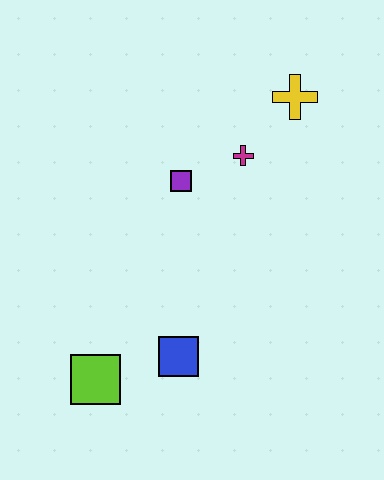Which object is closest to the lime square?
The blue square is closest to the lime square.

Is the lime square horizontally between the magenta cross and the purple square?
No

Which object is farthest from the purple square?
The lime square is farthest from the purple square.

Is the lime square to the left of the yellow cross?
Yes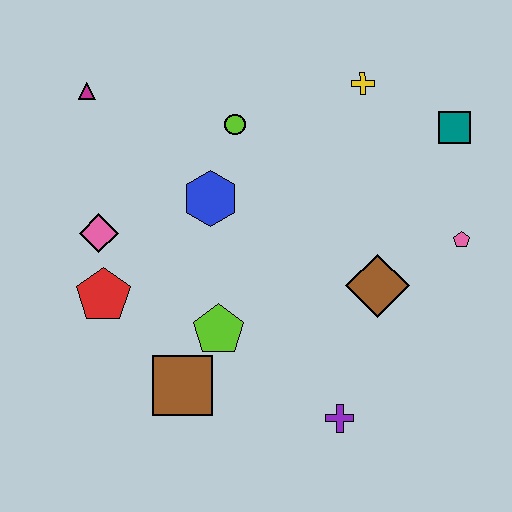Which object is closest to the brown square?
The lime pentagon is closest to the brown square.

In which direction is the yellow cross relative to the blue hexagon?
The yellow cross is to the right of the blue hexagon.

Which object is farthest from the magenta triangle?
The purple cross is farthest from the magenta triangle.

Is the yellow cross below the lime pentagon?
No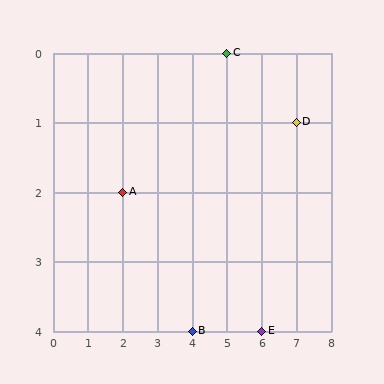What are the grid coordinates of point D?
Point D is at grid coordinates (7, 1).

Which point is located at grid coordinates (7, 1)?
Point D is at (7, 1).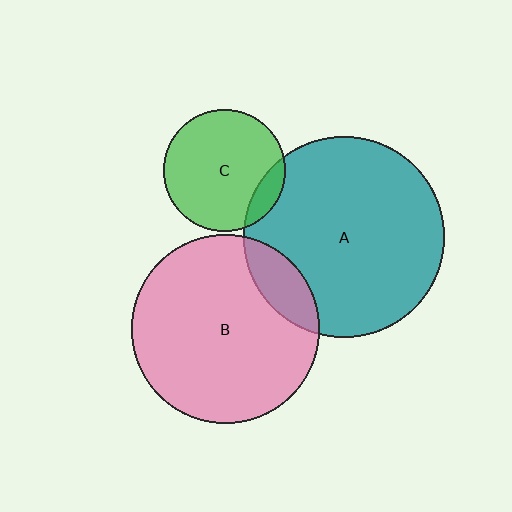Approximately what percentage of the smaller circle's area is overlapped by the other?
Approximately 10%.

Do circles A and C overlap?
Yes.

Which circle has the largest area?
Circle A (teal).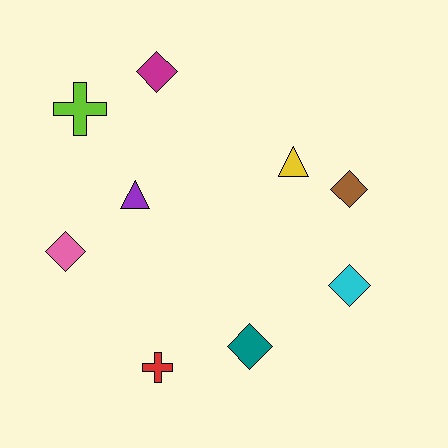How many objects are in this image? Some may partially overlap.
There are 9 objects.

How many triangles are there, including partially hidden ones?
There are 2 triangles.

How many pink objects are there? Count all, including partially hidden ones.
There is 1 pink object.